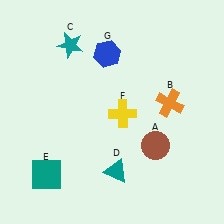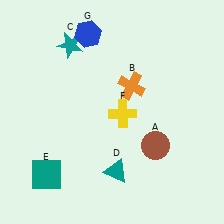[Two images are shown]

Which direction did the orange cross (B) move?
The orange cross (B) moved left.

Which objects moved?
The objects that moved are: the orange cross (B), the blue hexagon (G).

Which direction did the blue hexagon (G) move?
The blue hexagon (G) moved up.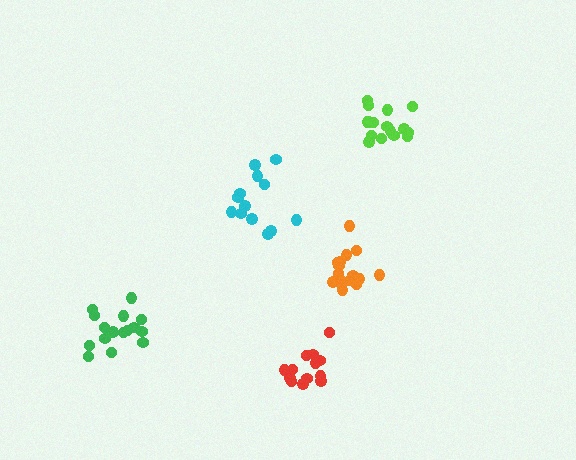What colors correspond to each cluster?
The clusters are colored: cyan, red, lime, green, orange.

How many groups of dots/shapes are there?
There are 5 groups.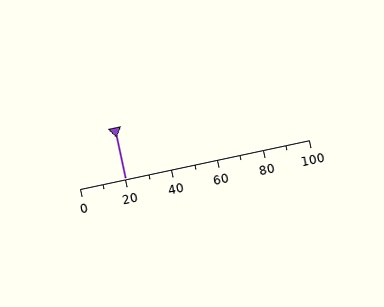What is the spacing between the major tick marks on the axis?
The major ticks are spaced 20 apart.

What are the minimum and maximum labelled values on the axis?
The axis runs from 0 to 100.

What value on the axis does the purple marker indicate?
The marker indicates approximately 20.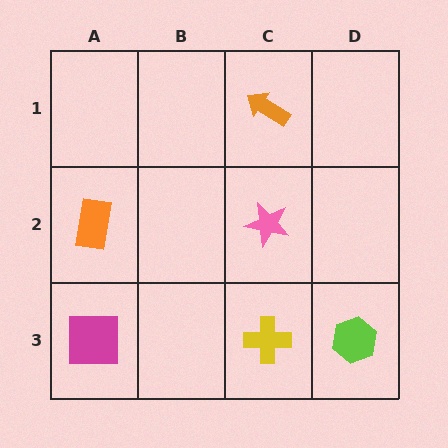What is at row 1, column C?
An orange arrow.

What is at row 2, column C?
A pink star.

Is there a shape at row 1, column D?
No, that cell is empty.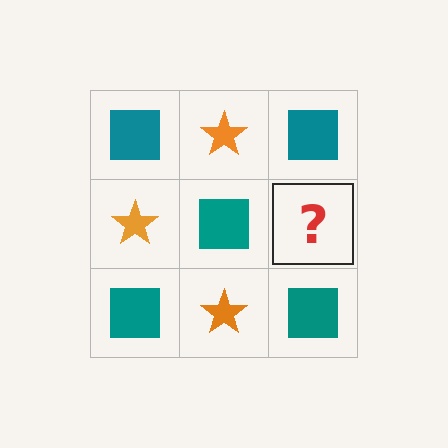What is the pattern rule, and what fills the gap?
The rule is that it alternates teal square and orange star in a checkerboard pattern. The gap should be filled with an orange star.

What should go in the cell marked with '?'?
The missing cell should contain an orange star.